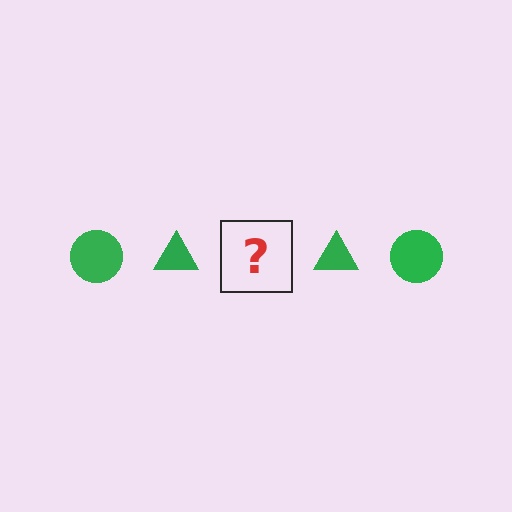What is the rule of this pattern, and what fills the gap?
The rule is that the pattern cycles through circle, triangle shapes in green. The gap should be filled with a green circle.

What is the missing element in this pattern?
The missing element is a green circle.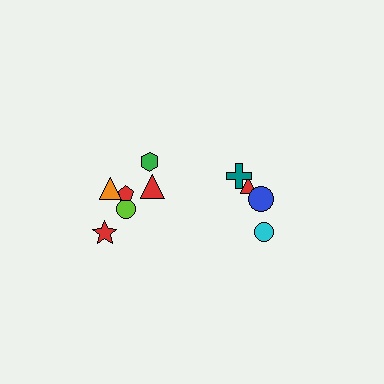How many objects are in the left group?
There are 6 objects.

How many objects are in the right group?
There are 4 objects.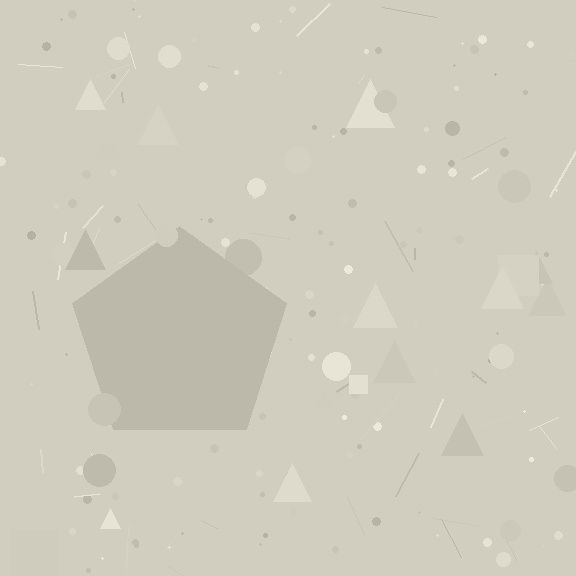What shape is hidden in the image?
A pentagon is hidden in the image.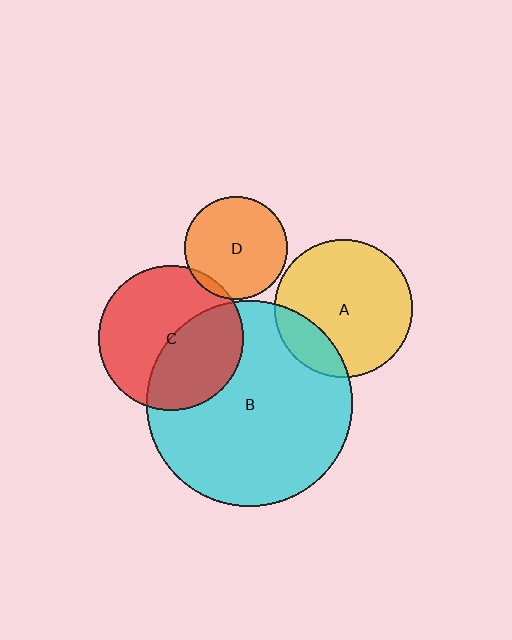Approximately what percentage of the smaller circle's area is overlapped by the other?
Approximately 20%.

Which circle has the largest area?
Circle B (cyan).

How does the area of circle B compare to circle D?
Approximately 4.0 times.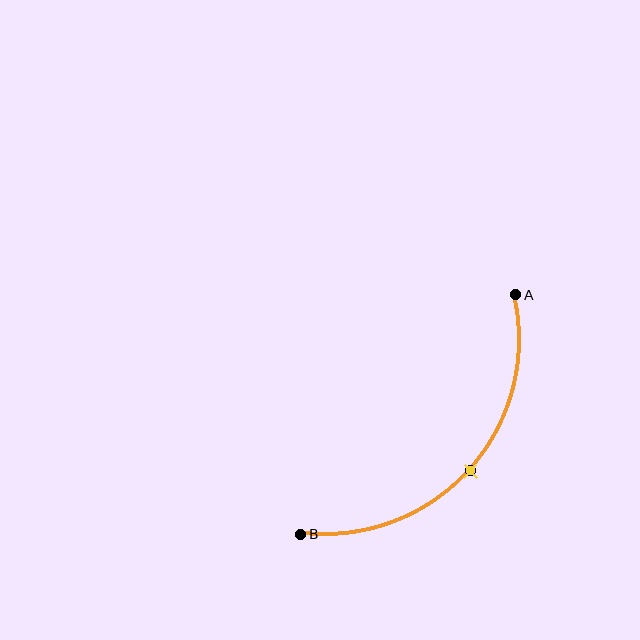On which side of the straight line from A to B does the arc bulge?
The arc bulges below and to the right of the straight line connecting A and B.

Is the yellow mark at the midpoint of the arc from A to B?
Yes. The yellow mark lies on the arc at equal arc-length from both A and B — it is the arc midpoint.